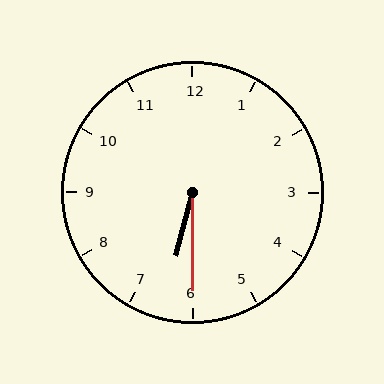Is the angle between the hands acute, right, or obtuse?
It is acute.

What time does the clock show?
6:30.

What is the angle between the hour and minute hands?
Approximately 15 degrees.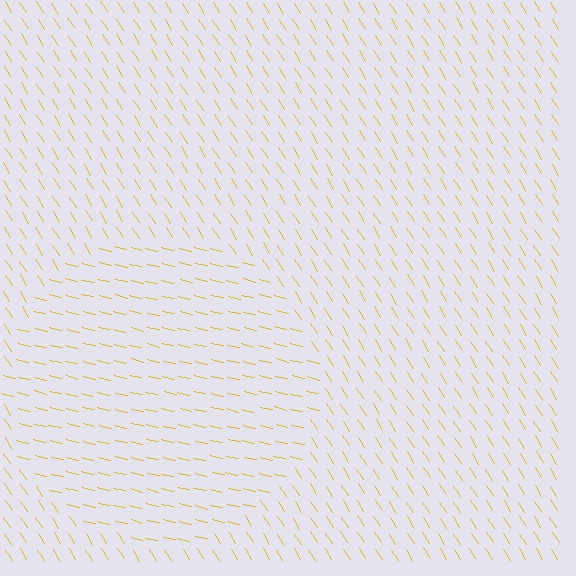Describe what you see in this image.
The image is filled with small yellow line segments. A circle region in the image has lines oriented differently from the surrounding lines, creating a visible texture boundary.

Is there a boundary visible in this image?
Yes, there is a texture boundary formed by a change in line orientation.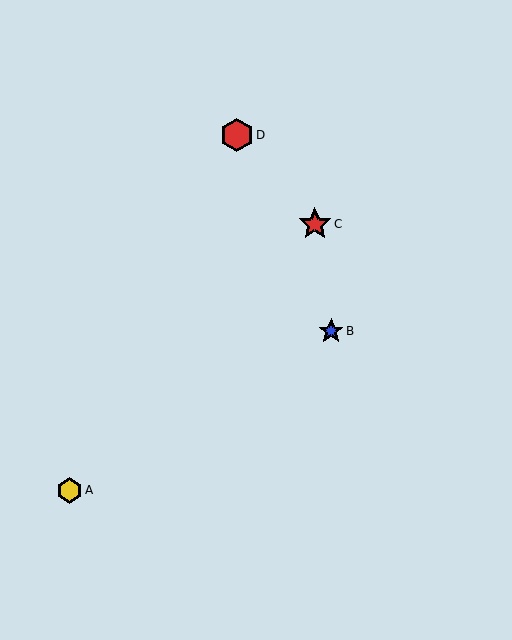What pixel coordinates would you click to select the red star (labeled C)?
Click at (315, 224) to select the red star C.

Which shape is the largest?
The red hexagon (labeled D) is the largest.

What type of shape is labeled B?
Shape B is a blue star.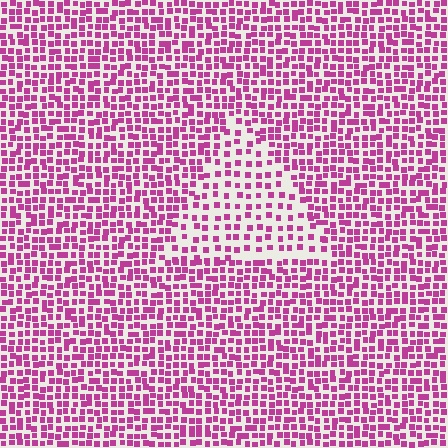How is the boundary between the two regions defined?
The boundary is defined by a change in element density (approximately 1.8x ratio). All elements are the same color, size, and shape.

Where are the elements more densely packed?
The elements are more densely packed outside the triangle boundary.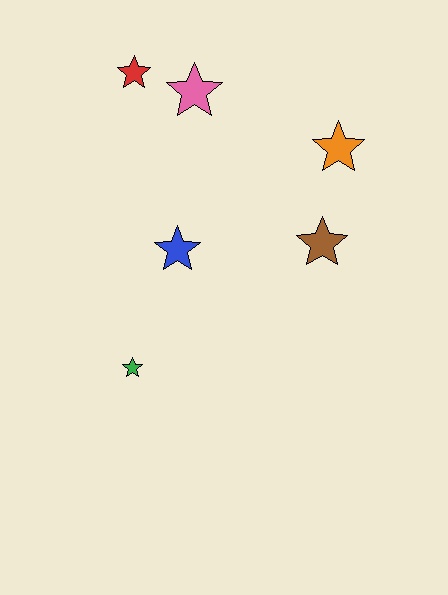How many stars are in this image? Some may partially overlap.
There are 6 stars.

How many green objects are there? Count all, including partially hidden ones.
There is 1 green object.